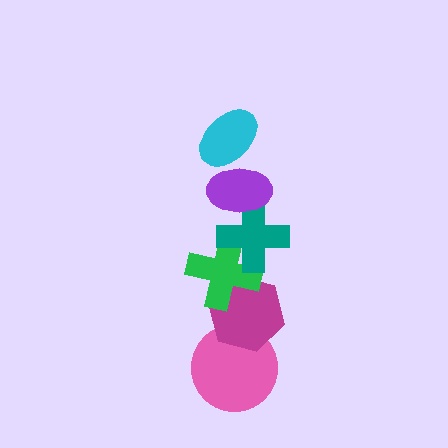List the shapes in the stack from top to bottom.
From top to bottom: the cyan ellipse, the purple ellipse, the teal cross, the green cross, the magenta hexagon, the pink circle.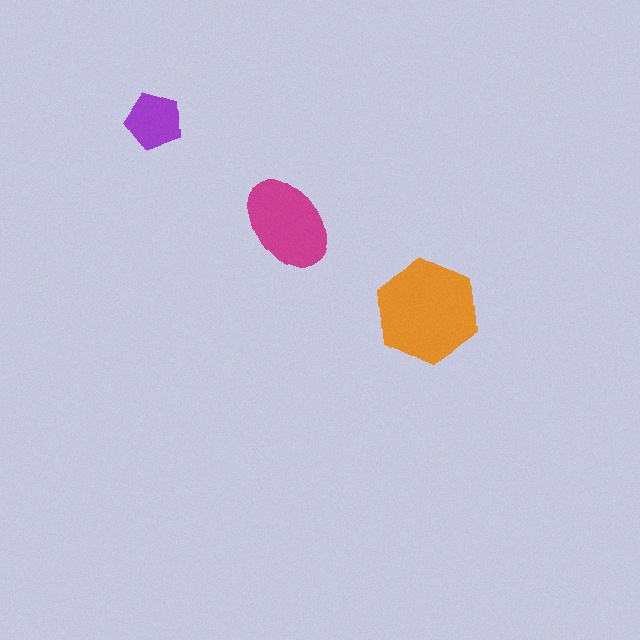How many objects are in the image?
There are 3 objects in the image.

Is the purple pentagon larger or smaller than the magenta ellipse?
Smaller.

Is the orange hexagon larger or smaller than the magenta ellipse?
Larger.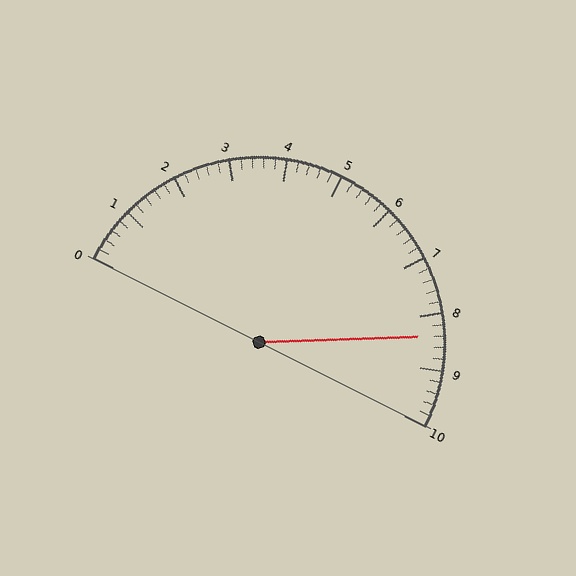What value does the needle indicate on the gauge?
The needle indicates approximately 8.4.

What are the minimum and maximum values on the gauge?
The gauge ranges from 0 to 10.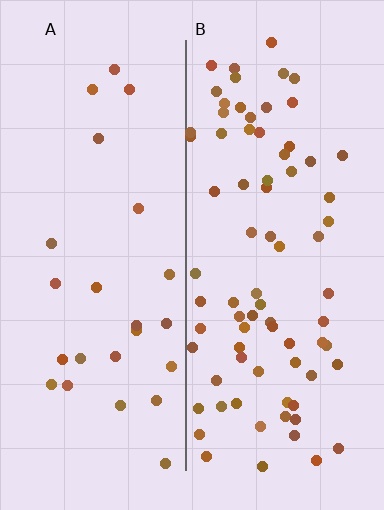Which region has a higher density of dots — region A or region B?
B (the right).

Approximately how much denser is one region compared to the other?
Approximately 3.1× — region B over region A.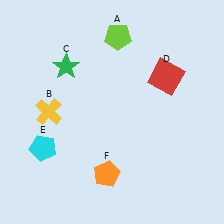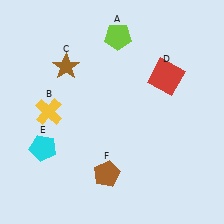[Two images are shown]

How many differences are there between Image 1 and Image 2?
There are 2 differences between the two images.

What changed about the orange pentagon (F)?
In Image 1, F is orange. In Image 2, it changed to brown.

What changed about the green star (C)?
In Image 1, C is green. In Image 2, it changed to brown.